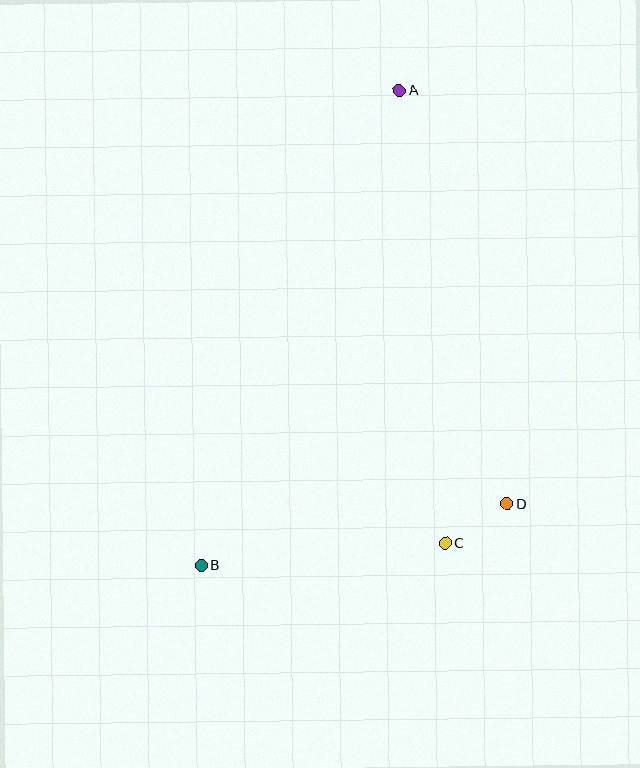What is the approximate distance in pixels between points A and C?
The distance between A and C is approximately 455 pixels.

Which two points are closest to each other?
Points C and D are closest to each other.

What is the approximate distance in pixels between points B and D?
The distance between B and D is approximately 312 pixels.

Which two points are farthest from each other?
Points A and B are farthest from each other.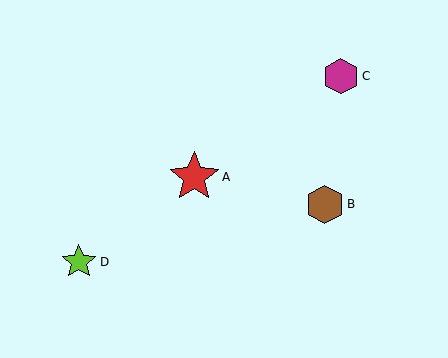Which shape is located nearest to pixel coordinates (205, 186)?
The red star (labeled A) at (194, 177) is nearest to that location.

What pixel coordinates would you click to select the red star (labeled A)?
Click at (194, 177) to select the red star A.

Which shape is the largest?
The red star (labeled A) is the largest.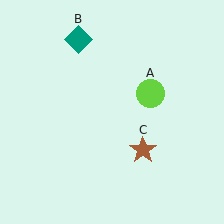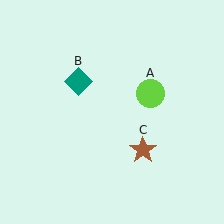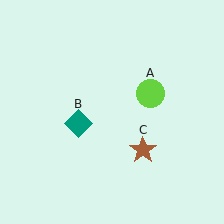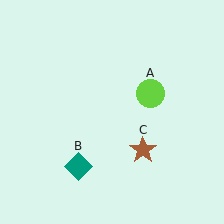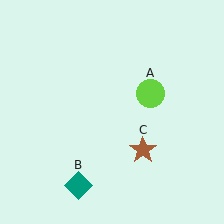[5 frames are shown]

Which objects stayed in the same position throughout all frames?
Lime circle (object A) and brown star (object C) remained stationary.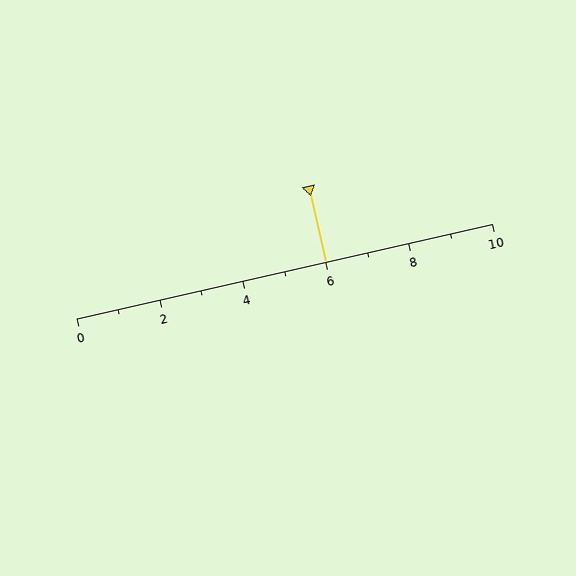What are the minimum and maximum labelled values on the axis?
The axis runs from 0 to 10.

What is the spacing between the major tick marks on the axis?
The major ticks are spaced 2 apart.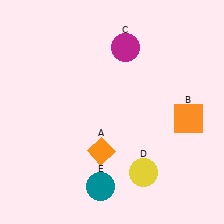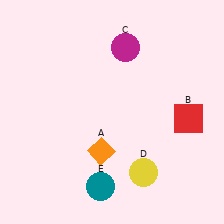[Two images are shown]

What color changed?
The square (B) changed from orange in Image 1 to red in Image 2.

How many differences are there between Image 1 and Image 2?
There is 1 difference between the two images.